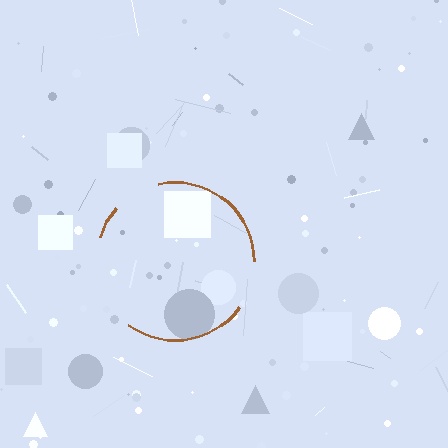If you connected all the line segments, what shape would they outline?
They would outline a circle.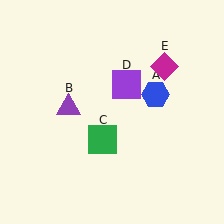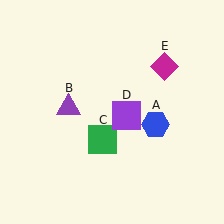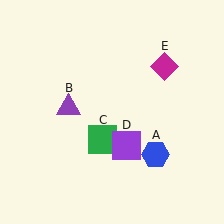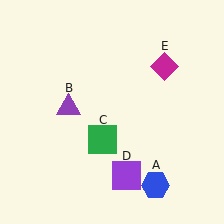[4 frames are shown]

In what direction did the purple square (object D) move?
The purple square (object D) moved down.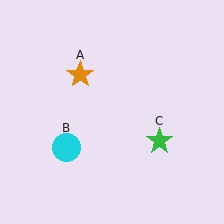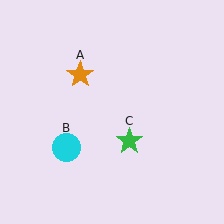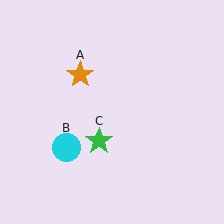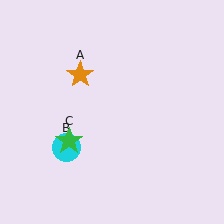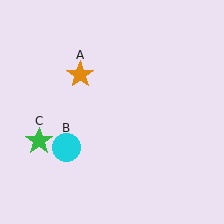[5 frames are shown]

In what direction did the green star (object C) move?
The green star (object C) moved left.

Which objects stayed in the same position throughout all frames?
Orange star (object A) and cyan circle (object B) remained stationary.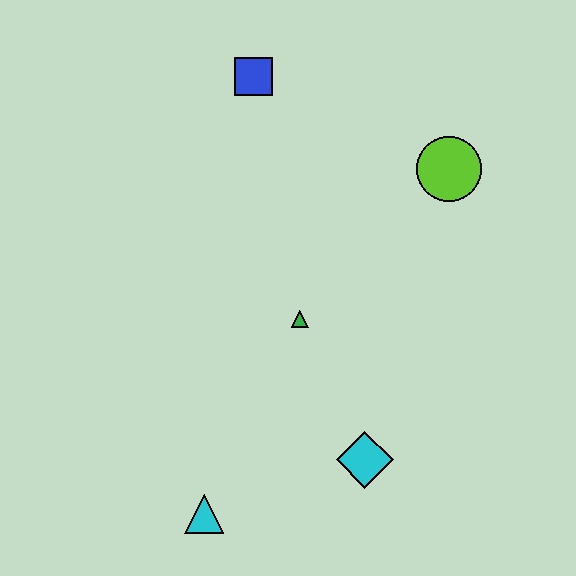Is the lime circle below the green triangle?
No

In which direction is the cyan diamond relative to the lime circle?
The cyan diamond is below the lime circle.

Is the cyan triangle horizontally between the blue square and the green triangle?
No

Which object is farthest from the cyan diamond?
The blue square is farthest from the cyan diamond.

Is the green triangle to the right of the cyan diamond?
No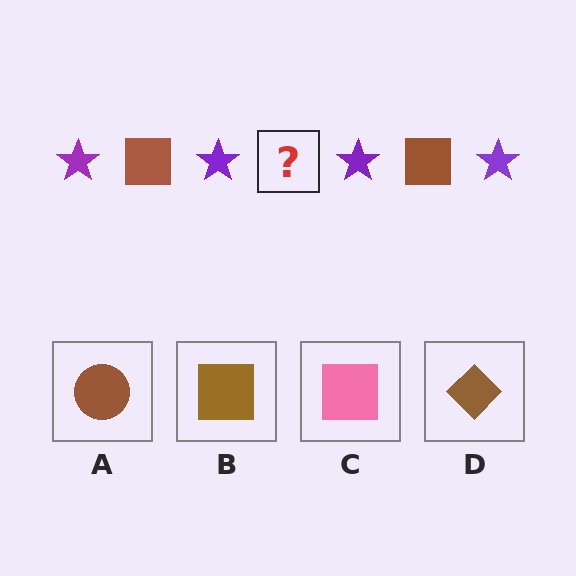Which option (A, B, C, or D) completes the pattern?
B.